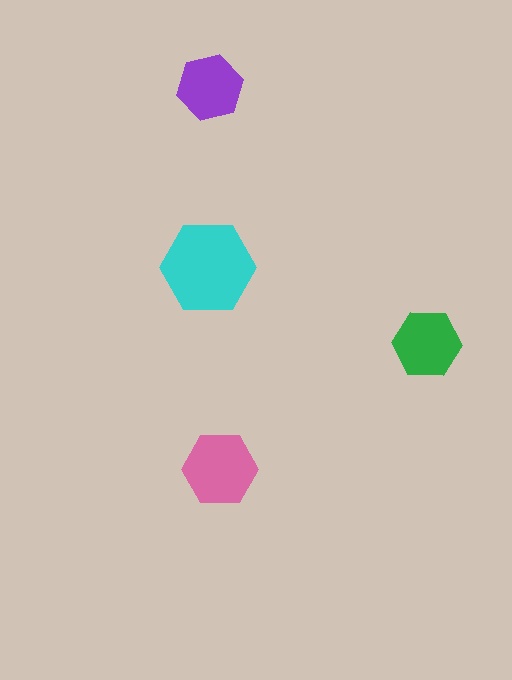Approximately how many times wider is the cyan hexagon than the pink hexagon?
About 1.5 times wider.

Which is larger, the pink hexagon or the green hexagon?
The pink one.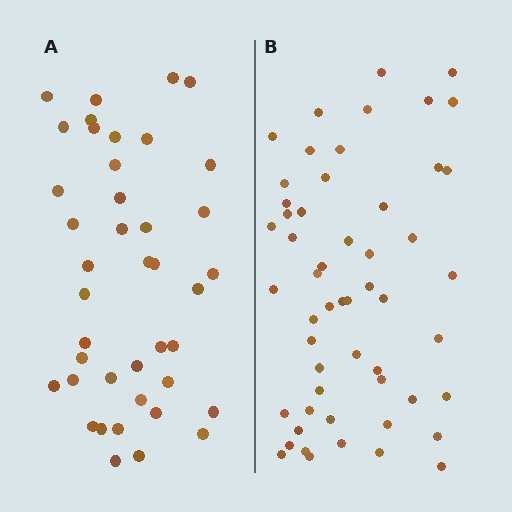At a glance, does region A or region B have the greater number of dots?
Region B (the right region) has more dots.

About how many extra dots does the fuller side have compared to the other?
Region B has approximately 15 more dots than region A.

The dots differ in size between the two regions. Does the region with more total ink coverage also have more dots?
No. Region A has more total ink coverage because its dots are larger, but region B actually contains more individual dots. Total area can be misleading — the number of items is what matters here.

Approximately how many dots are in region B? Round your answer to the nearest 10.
About 50 dots. (The exact count is 54, which rounds to 50.)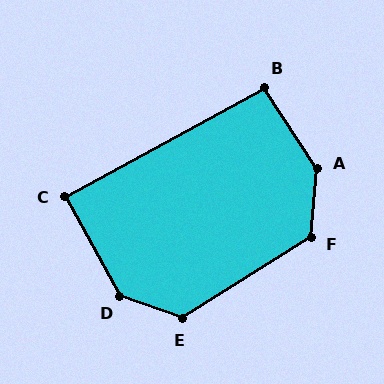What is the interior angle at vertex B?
Approximately 94 degrees (approximately right).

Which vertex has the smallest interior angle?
C, at approximately 90 degrees.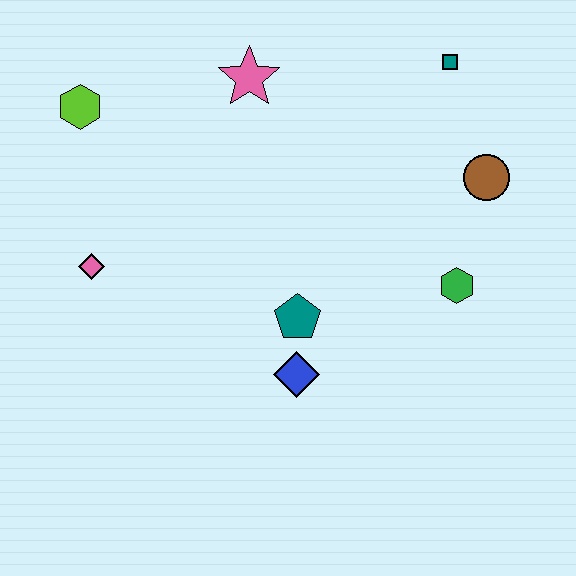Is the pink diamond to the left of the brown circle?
Yes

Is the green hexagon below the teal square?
Yes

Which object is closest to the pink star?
The lime hexagon is closest to the pink star.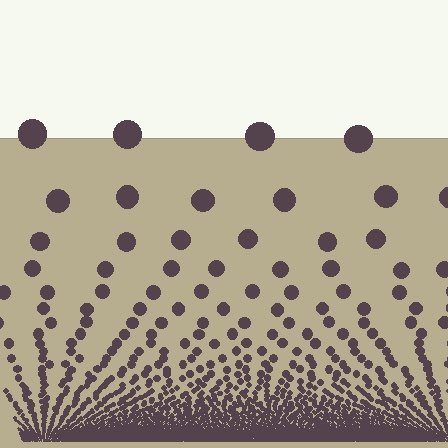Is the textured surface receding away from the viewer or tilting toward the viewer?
The surface appears to tilt toward the viewer. Texture elements get larger and sparser toward the top.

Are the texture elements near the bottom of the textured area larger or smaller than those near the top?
Smaller. The gradient is inverted — elements near the bottom are smaller and denser.